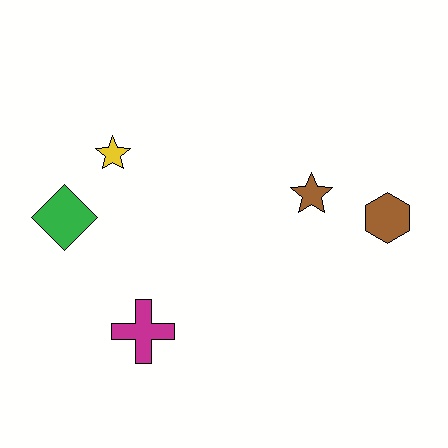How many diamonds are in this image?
There is 1 diamond.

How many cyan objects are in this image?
There are no cyan objects.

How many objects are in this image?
There are 5 objects.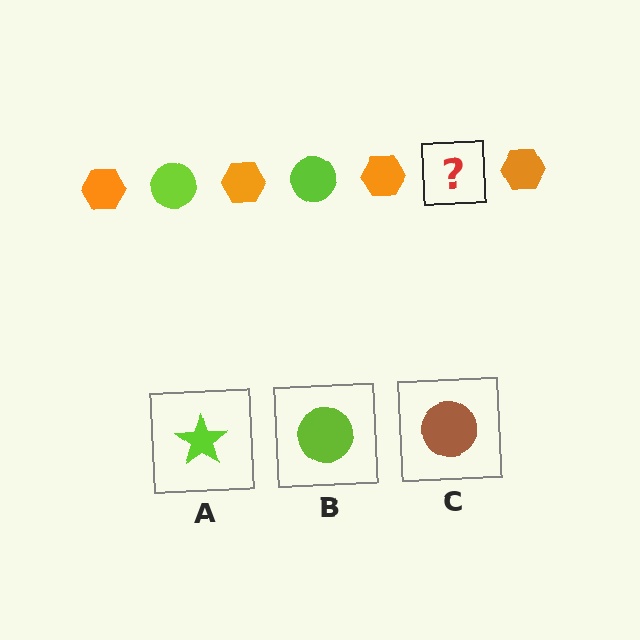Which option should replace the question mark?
Option B.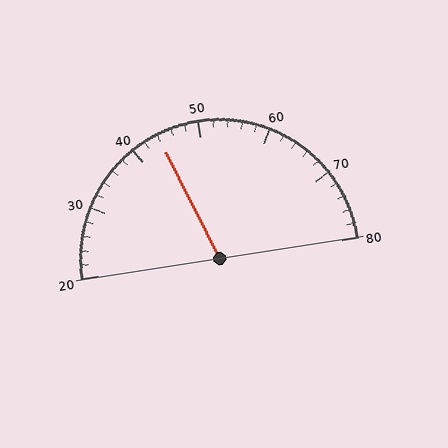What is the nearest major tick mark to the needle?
The nearest major tick mark is 40.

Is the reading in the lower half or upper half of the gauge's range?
The reading is in the lower half of the range (20 to 80).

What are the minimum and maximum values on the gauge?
The gauge ranges from 20 to 80.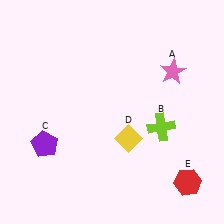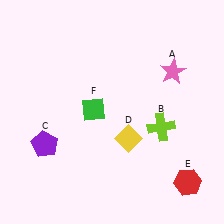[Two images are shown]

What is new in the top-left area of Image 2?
A green diamond (F) was added in the top-left area of Image 2.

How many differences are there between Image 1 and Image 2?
There is 1 difference between the two images.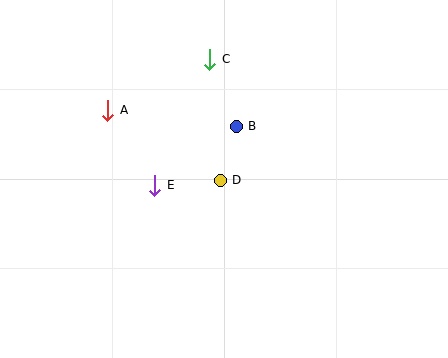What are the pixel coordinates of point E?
Point E is at (155, 185).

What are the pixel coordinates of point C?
Point C is at (210, 59).